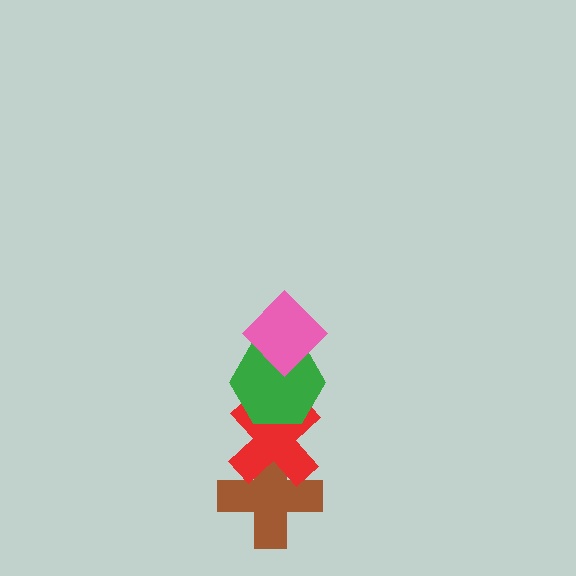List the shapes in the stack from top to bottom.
From top to bottom: the pink diamond, the green hexagon, the red cross, the brown cross.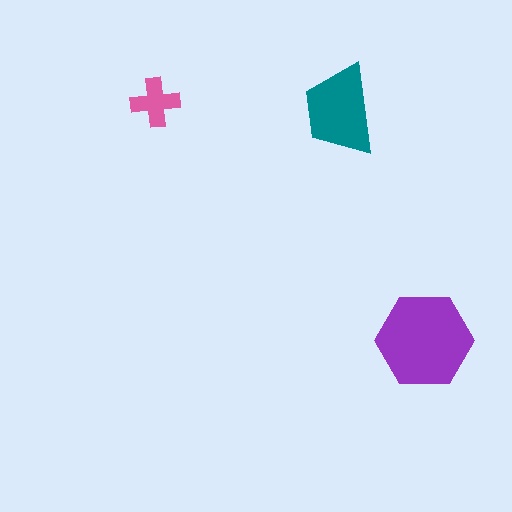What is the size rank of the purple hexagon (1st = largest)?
1st.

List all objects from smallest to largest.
The pink cross, the teal trapezoid, the purple hexagon.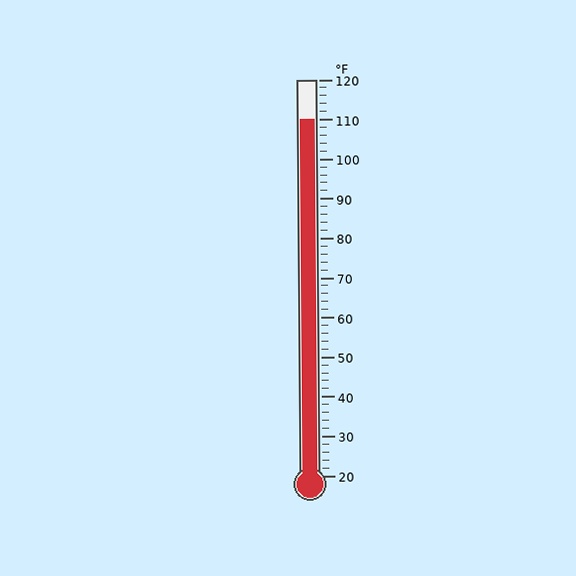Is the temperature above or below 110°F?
The temperature is at 110°F.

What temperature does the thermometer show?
The thermometer shows approximately 110°F.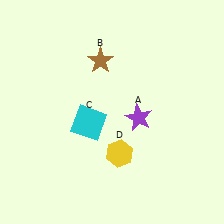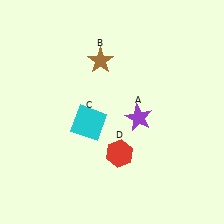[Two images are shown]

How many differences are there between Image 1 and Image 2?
There is 1 difference between the two images.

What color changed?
The hexagon (D) changed from yellow in Image 1 to red in Image 2.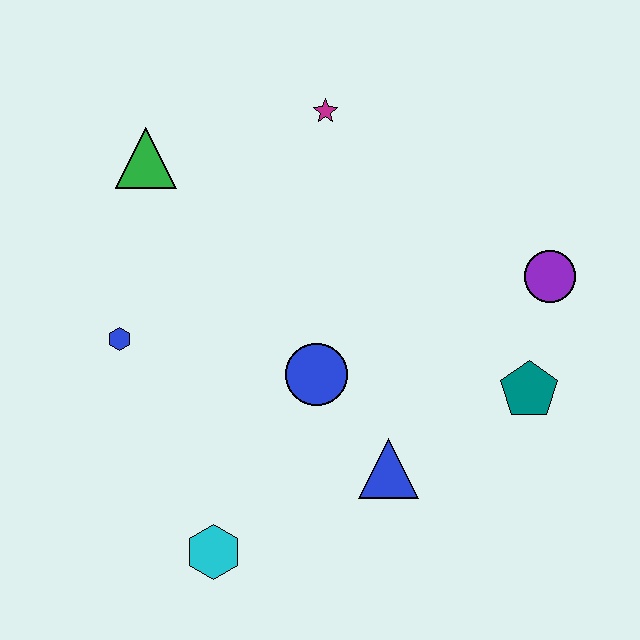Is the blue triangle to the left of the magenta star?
No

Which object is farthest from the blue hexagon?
The purple circle is farthest from the blue hexagon.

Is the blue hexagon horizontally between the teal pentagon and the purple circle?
No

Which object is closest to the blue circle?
The blue triangle is closest to the blue circle.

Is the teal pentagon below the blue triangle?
No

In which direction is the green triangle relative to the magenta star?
The green triangle is to the left of the magenta star.